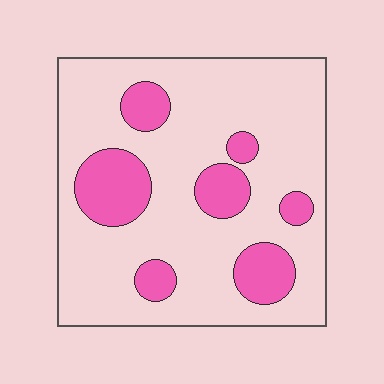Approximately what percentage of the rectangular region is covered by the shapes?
Approximately 20%.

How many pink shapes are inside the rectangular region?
7.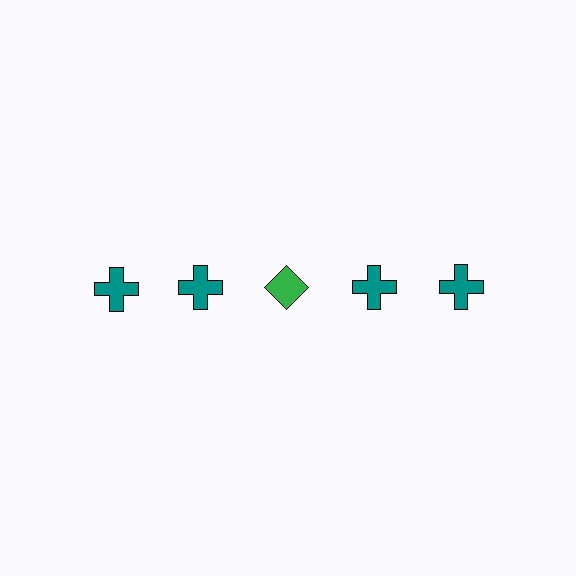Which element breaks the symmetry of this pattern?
The green diamond in the top row, center column breaks the symmetry. All other shapes are teal crosses.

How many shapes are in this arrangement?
There are 5 shapes arranged in a grid pattern.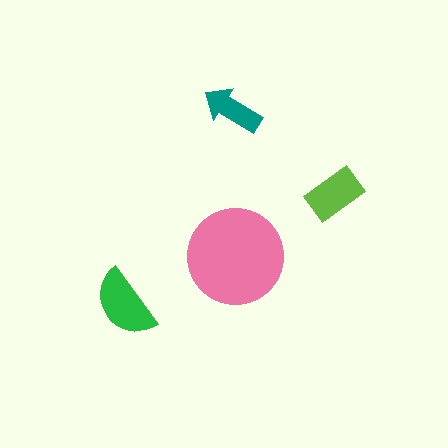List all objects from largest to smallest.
The pink circle, the green semicircle, the lime rectangle, the teal arrow.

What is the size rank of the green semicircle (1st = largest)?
2nd.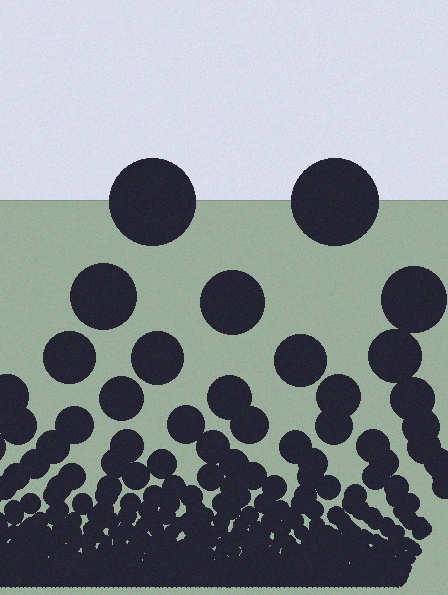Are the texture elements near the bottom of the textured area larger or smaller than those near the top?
Smaller. The gradient is inverted — elements near the bottom are smaller and denser.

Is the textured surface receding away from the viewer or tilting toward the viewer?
The surface appears to tilt toward the viewer. Texture elements get larger and sparser toward the top.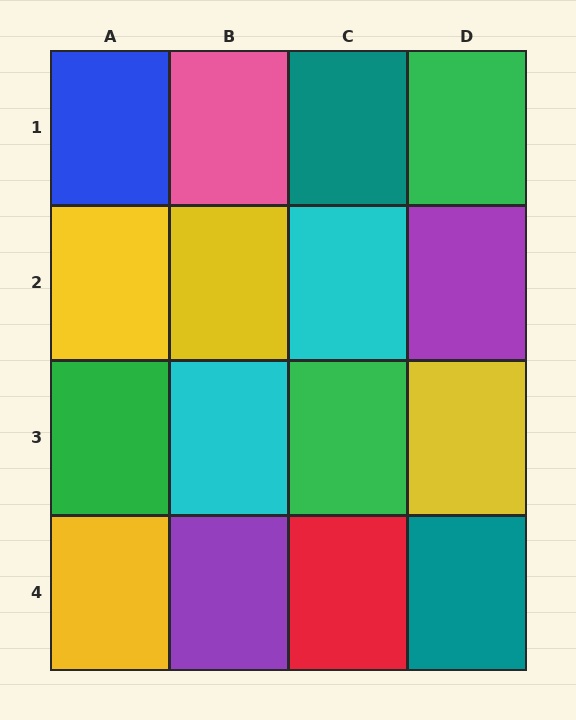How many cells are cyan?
2 cells are cyan.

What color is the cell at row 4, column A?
Yellow.